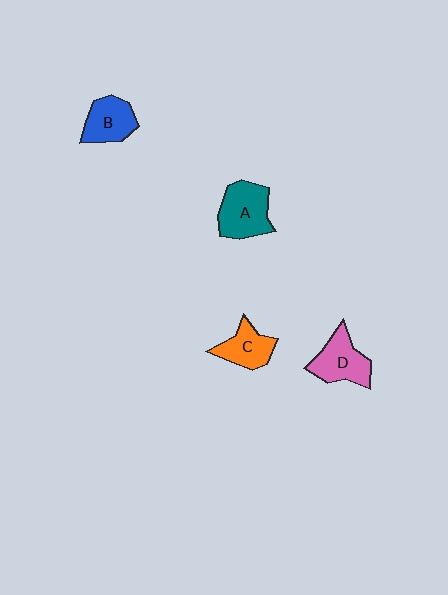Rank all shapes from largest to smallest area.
From largest to smallest: A (teal), D (pink), B (blue), C (orange).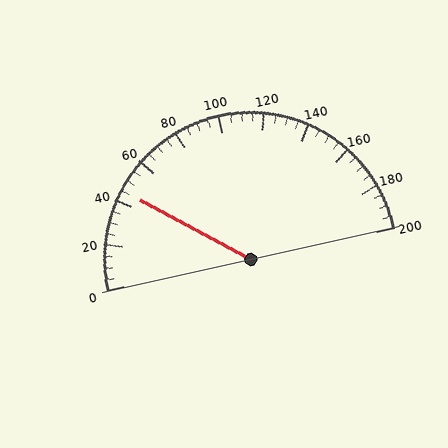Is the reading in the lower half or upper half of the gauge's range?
The reading is in the lower half of the range (0 to 200).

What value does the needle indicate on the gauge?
The needle indicates approximately 45.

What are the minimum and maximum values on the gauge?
The gauge ranges from 0 to 200.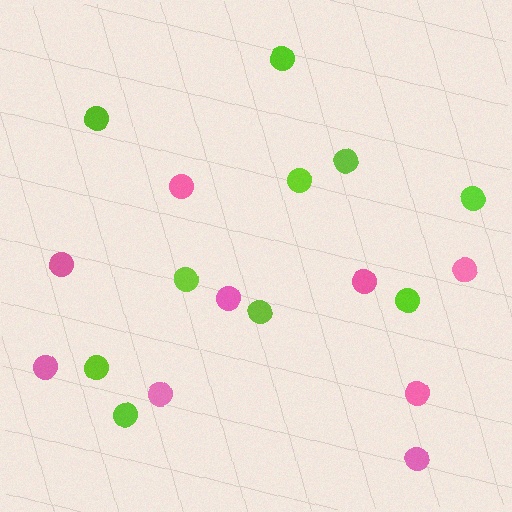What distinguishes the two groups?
There are 2 groups: one group of lime circles (10) and one group of pink circles (9).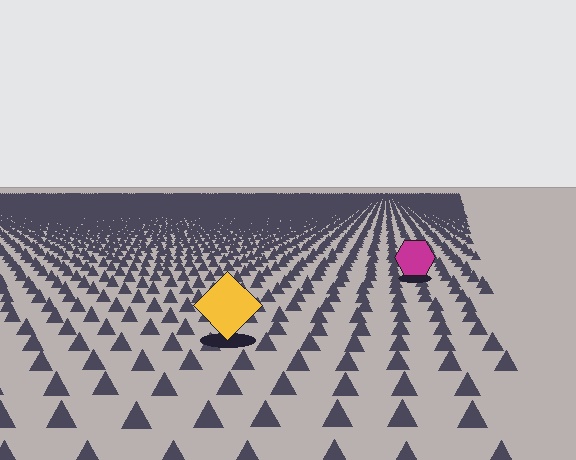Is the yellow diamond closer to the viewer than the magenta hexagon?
Yes. The yellow diamond is closer — you can tell from the texture gradient: the ground texture is coarser near it.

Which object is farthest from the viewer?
The magenta hexagon is farthest from the viewer. It appears smaller and the ground texture around it is denser.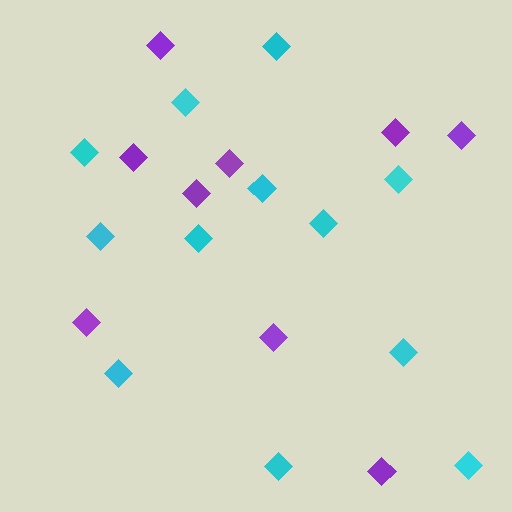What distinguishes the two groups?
There are 2 groups: one group of purple diamonds (9) and one group of cyan diamonds (12).